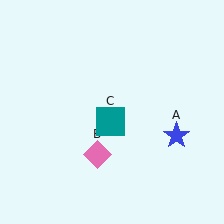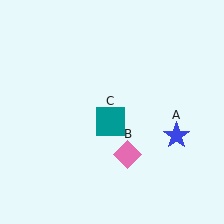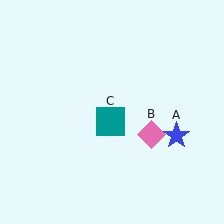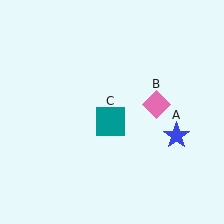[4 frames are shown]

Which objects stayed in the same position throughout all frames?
Blue star (object A) and teal square (object C) remained stationary.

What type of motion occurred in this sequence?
The pink diamond (object B) rotated counterclockwise around the center of the scene.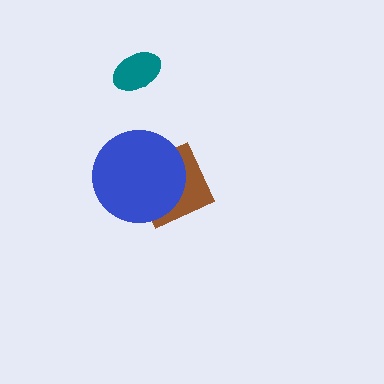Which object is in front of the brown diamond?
The blue circle is in front of the brown diamond.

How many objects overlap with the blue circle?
1 object overlaps with the blue circle.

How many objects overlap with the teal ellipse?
0 objects overlap with the teal ellipse.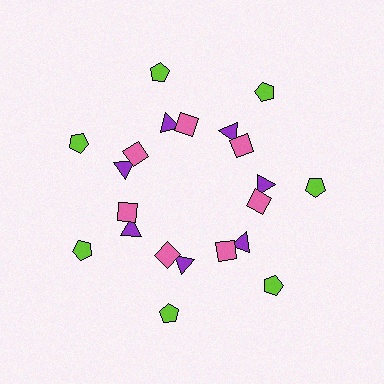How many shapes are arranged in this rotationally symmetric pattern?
There are 21 shapes, arranged in 7 groups of 3.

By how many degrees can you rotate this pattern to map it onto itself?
The pattern maps onto itself every 51 degrees of rotation.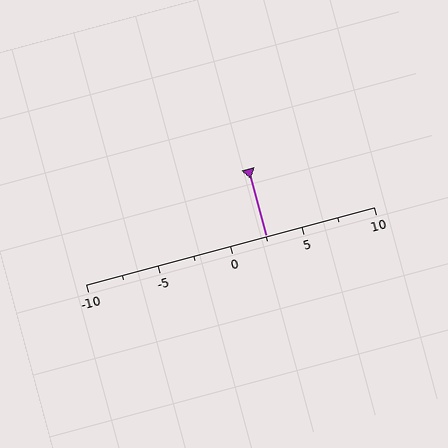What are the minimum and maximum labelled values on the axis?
The axis runs from -10 to 10.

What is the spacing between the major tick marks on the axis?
The major ticks are spaced 5 apart.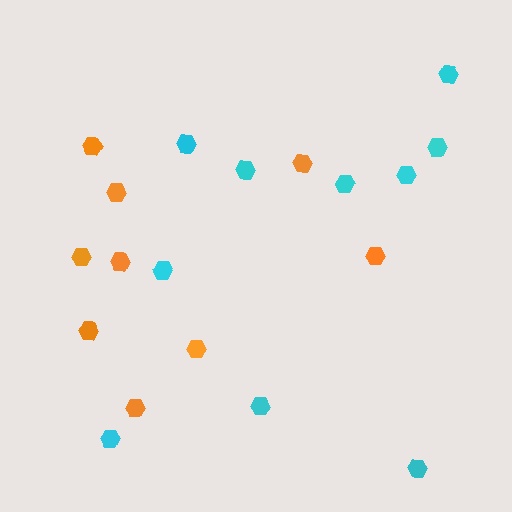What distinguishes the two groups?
There are 2 groups: one group of orange hexagons (9) and one group of cyan hexagons (10).